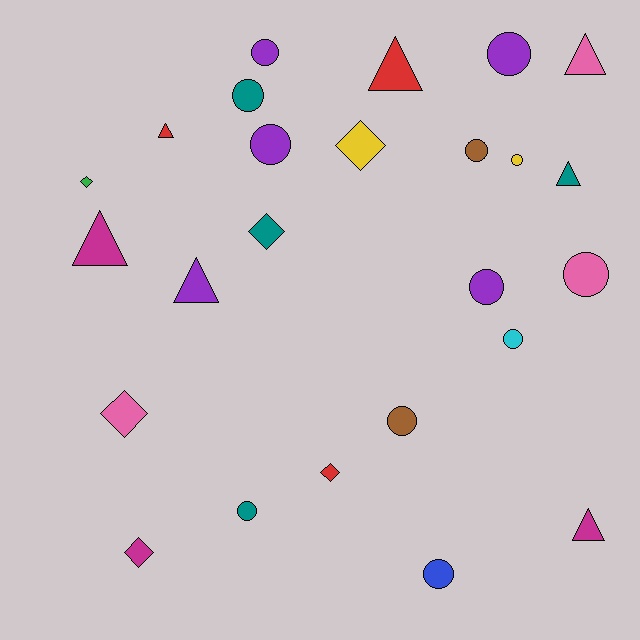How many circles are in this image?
There are 12 circles.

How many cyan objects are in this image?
There is 1 cyan object.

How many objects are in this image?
There are 25 objects.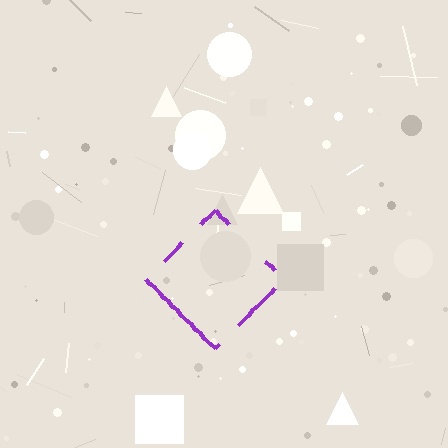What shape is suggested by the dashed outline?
The dashed outline suggests a diamond.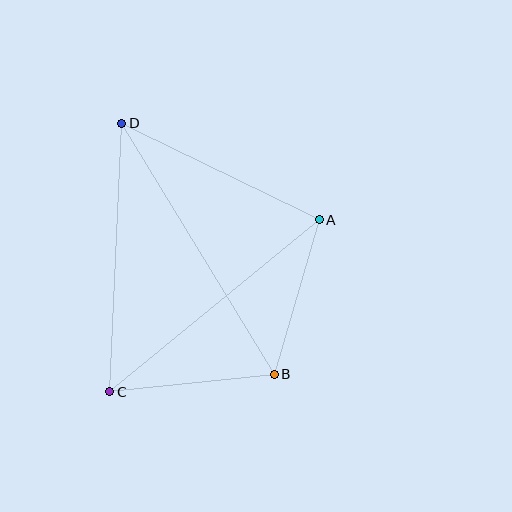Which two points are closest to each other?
Points A and B are closest to each other.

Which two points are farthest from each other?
Points B and D are farthest from each other.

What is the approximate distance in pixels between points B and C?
The distance between B and C is approximately 166 pixels.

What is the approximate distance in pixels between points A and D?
The distance between A and D is approximately 220 pixels.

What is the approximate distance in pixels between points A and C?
The distance between A and C is approximately 271 pixels.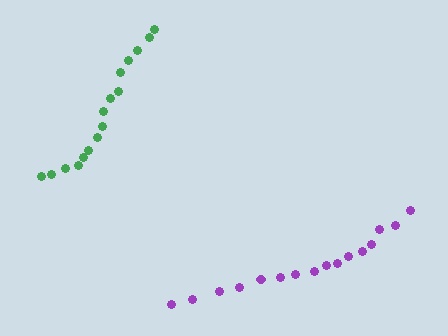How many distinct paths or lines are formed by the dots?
There are 2 distinct paths.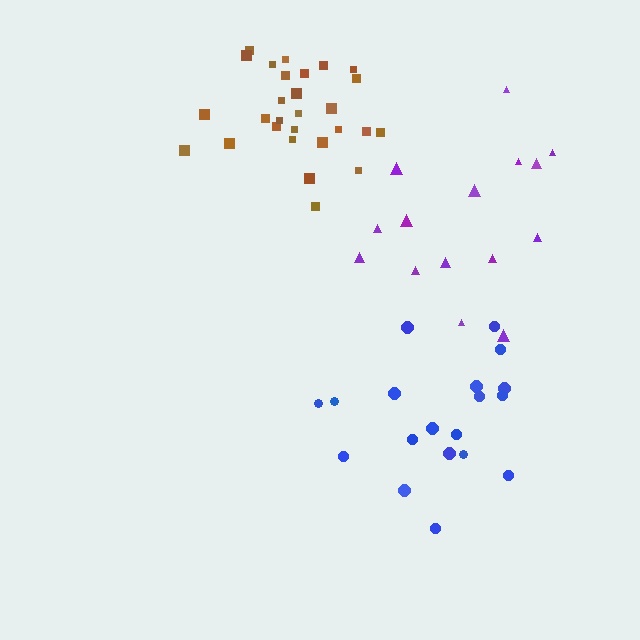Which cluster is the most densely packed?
Brown.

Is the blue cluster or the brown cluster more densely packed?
Brown.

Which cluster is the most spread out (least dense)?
Purple.